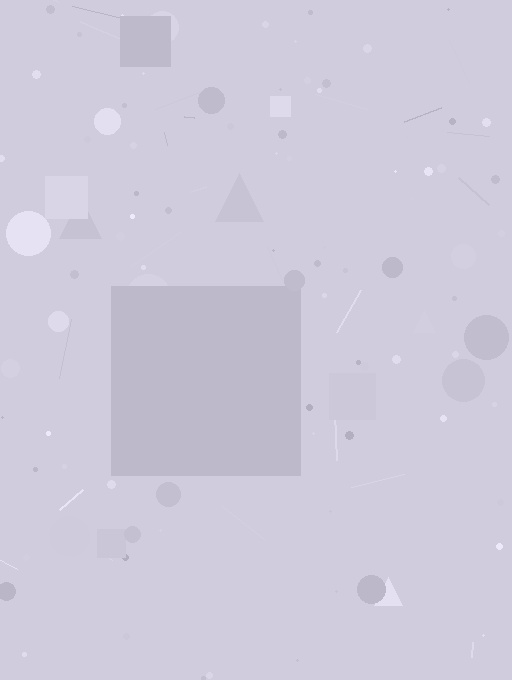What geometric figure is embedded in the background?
A square is embedded in the background.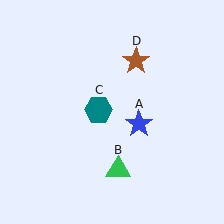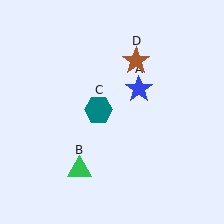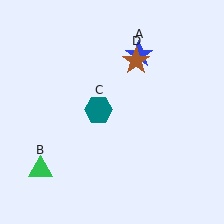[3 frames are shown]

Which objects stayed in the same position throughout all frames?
Teal hexagon (object C) and brown star (object D) remained stationary.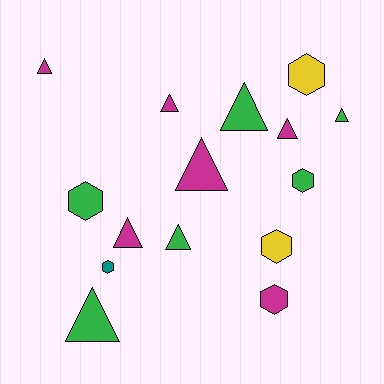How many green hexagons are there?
There are 2 green hexagons.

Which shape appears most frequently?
Triangle, with 9 objects.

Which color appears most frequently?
Green, with 6 objects.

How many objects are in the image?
There are 15 objects.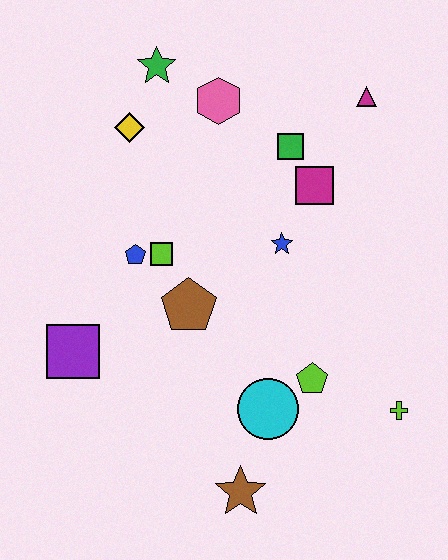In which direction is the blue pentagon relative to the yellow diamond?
The blue pentagon is below the yellow diamond.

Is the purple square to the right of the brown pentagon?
No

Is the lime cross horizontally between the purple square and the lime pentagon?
No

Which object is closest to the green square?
The magenta square is closest to the green square.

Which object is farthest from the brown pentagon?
The magenta triangle is farthest from the brown pentagon.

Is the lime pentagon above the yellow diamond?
No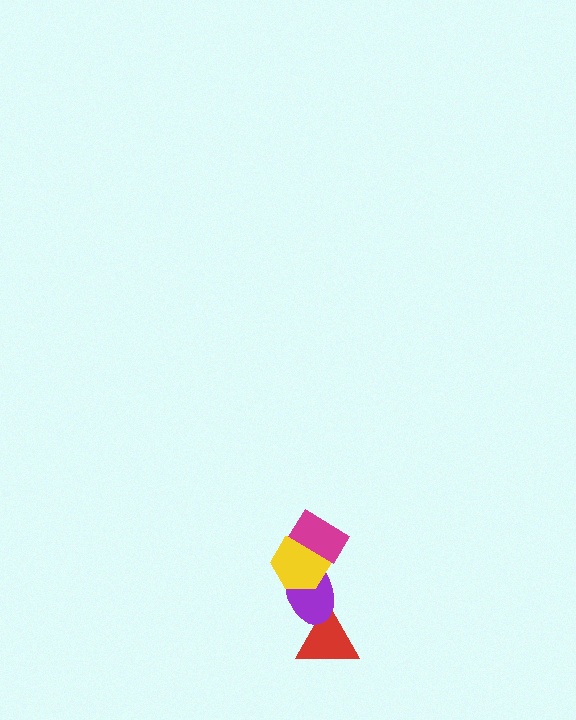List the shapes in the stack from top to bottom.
From top to bottom: the magenta rectangle, the yellow hexagon, the purple ellipse, the red triangle.